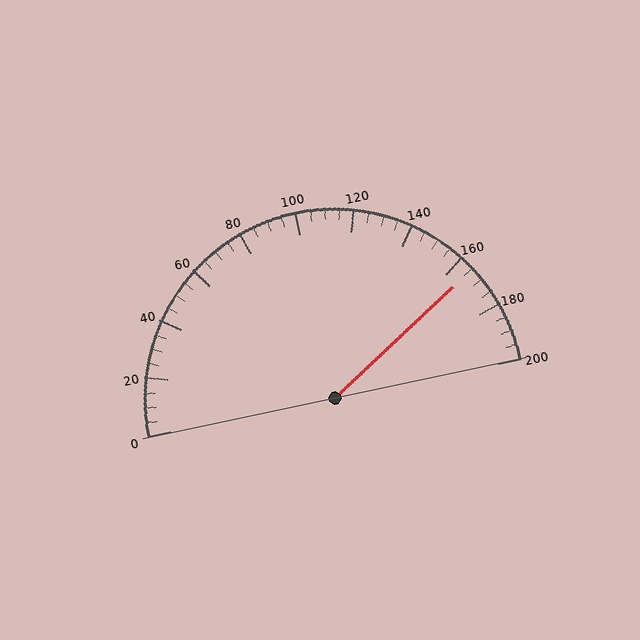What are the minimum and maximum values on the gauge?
The gauge ranges from 0 to 200.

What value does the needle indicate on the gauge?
The needle indicates approximately 165.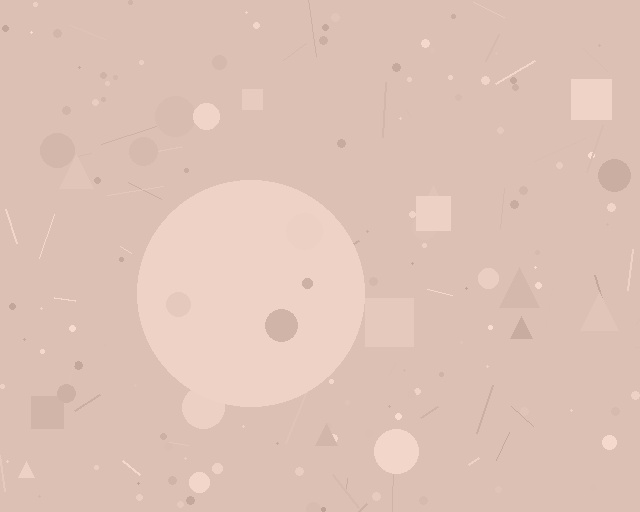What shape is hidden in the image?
A circle is hidden in the image.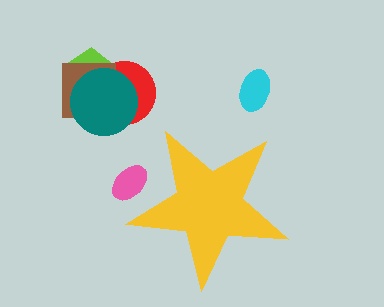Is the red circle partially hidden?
No, the red circle is fully visible.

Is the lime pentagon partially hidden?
No, the lime pentagon is fully visible.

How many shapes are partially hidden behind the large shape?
1 shape is partially hidden.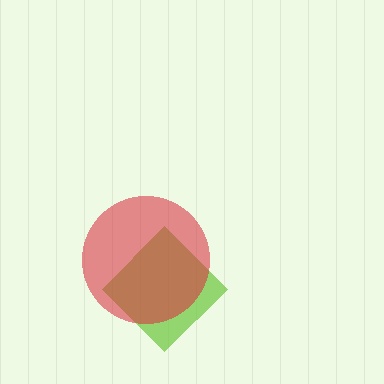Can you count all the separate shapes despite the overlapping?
Yes, there are 2 separate shapes.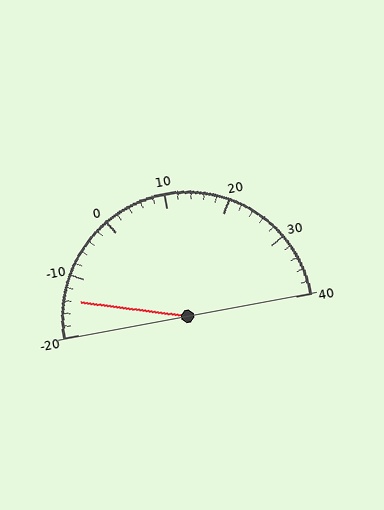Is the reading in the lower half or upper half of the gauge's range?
The reading is in the lower half of the range (-20 to 40).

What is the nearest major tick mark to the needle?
The nearest major tick mark is -10.